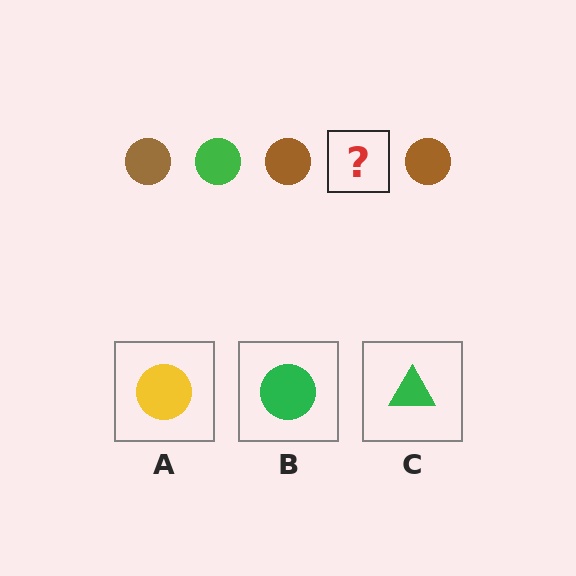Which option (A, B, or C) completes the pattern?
B.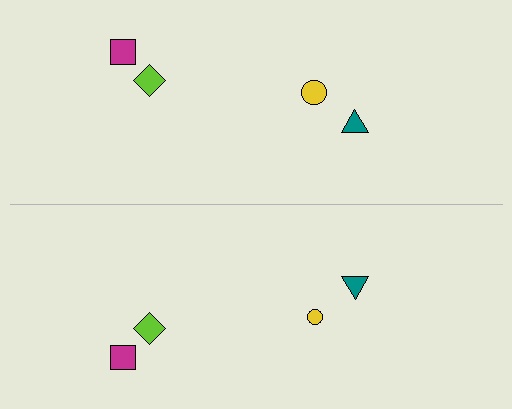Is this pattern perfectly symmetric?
No, the pattern is not perfectly symmetric. The yellow circle on the bottom side has a different size than its mirror counterpart.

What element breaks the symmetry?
The yellow circle on the bottom side has a different size than its mirror counterpart.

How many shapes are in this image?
There are 8 shapes in this image.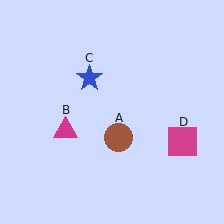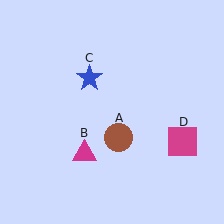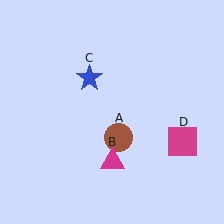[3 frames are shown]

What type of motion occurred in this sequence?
The magenta triangle (object B) rotated counterclockwise around the center of the scene.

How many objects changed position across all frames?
1 object changed position: magenta triangle (object B).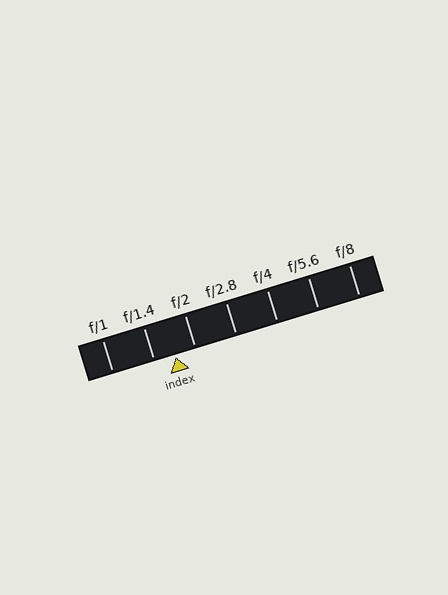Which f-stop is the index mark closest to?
The index mark is closest to f/2.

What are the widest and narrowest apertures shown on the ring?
The widest aperture shown is f/1 and the narrowest is f/8.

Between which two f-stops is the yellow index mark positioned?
The index mark is between f/1.4 and f/2.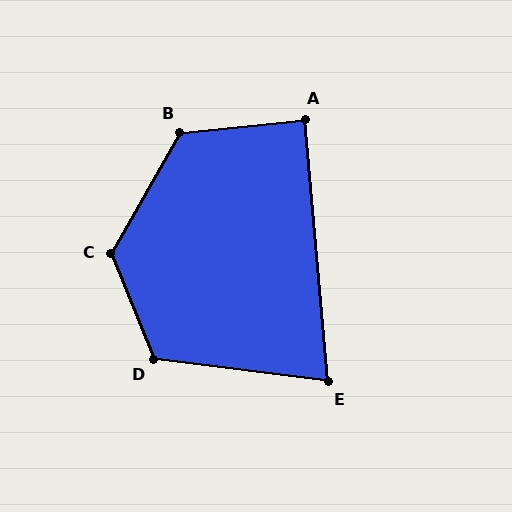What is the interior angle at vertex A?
Approximately 89 degrees (approximately right).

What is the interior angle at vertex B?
Approximately 126 degrees (obtuse).